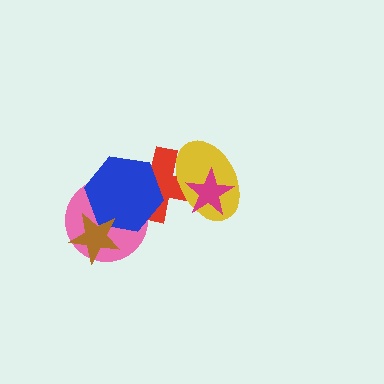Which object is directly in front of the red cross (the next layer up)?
The yellow ellipse is directly in front of the red cross.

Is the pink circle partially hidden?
Yes, it is partially covered by another shape.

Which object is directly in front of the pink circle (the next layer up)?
The blue hexagon is directly in front of the pink circle.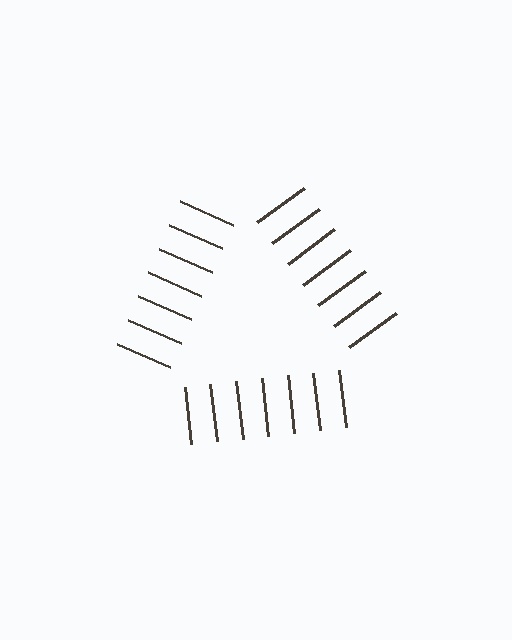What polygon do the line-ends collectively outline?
An illusory triangle — the line segments terminate on its edges but no continuous stroke is drawn.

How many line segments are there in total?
21 — 7 along each of the 3 edges.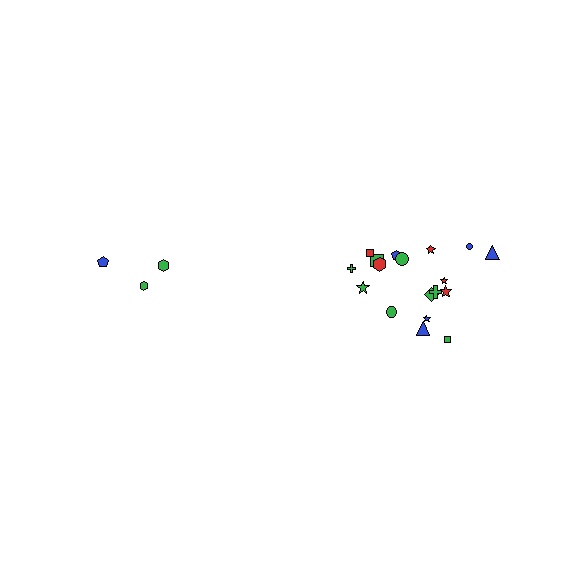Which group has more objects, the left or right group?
The right group.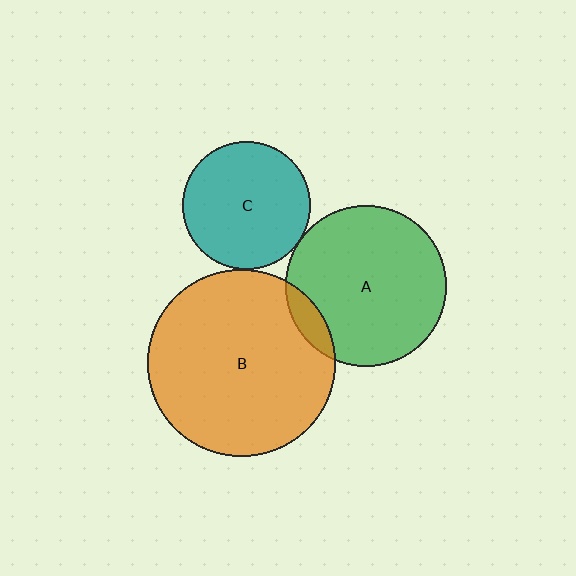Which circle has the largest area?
Circle B (orange).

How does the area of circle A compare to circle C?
Approximately 1.6 times.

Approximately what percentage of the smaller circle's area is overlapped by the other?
Approximately 5%.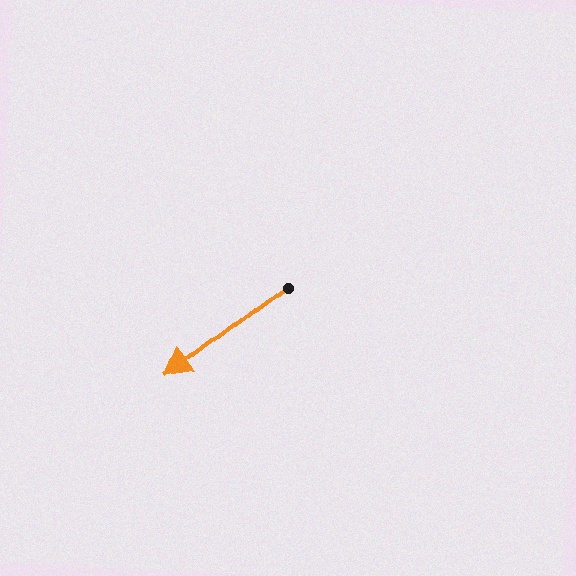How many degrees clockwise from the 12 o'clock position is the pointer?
Approximately 233 degrees.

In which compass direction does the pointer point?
Southwest.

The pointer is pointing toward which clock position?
Roughly 8 o'clock.